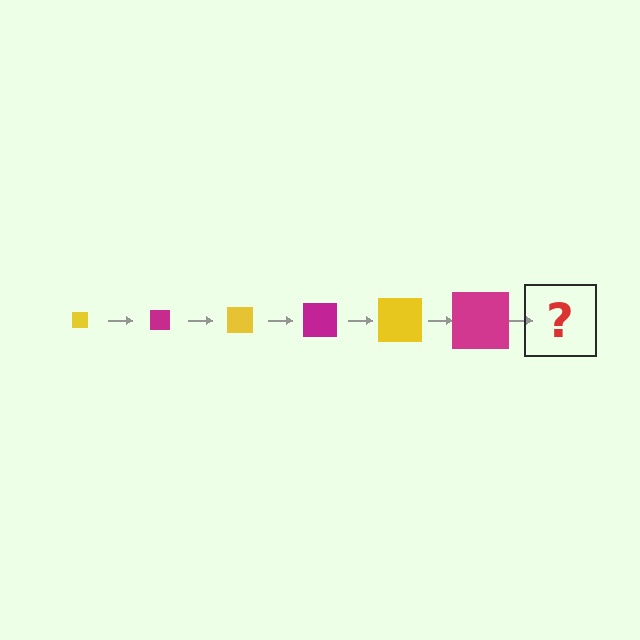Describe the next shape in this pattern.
It should be a yellow square, larger than the previous one.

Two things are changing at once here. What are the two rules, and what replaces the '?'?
The two rules are that the square grows larger each step and the color cycles through yellow and magenta. The '?' should be a yellow square, larger than the previous one.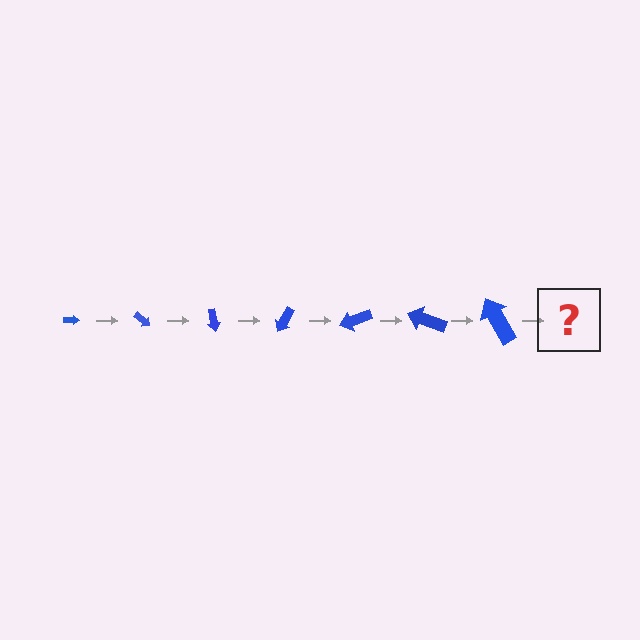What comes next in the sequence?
The next element should be an arrow, larger than the previous one and rotated 280 degrees from the start.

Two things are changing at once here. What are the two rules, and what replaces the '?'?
The two rules are that the arrow grows larger each step and it rotates 40 degrees each step. The '?' should be an arrow, larger than the previous one and rotated 280 degrees from the start.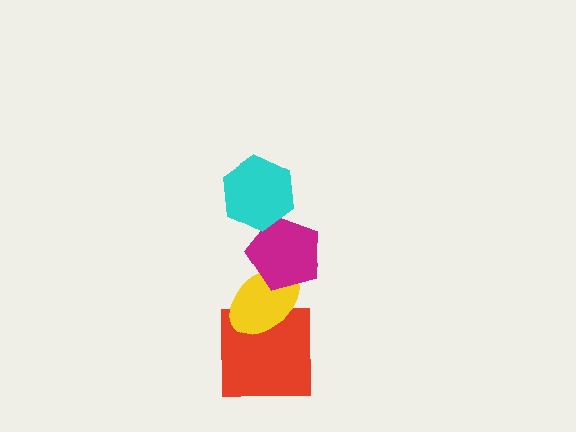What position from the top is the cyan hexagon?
The cyan hexagon is 1st from the top.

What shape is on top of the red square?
The yellow ellipse is on top of the red square.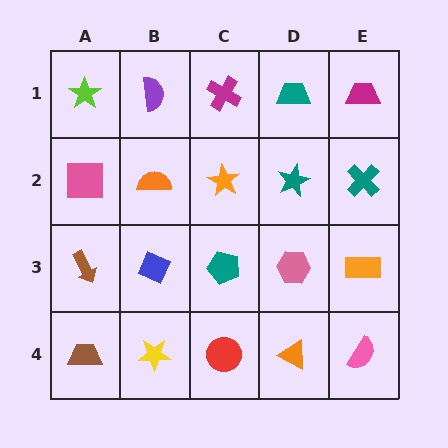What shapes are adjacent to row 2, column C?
A magenta cross (row 1, column C), a teal pentagon (row 3, column C), an orange semicircle (row 2, column B), a teal star (row 2, column D).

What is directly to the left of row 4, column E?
An orange triangle.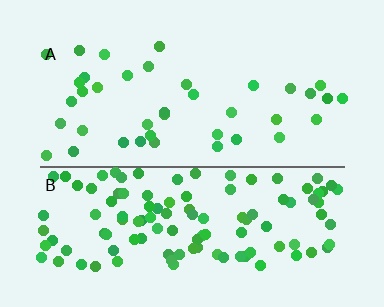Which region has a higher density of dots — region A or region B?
B (the bottom).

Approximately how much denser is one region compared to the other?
Approximately 3.0× — region B over region A.